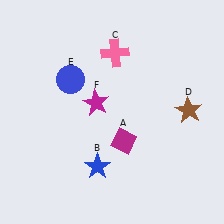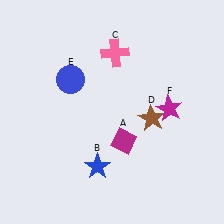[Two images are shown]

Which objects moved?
The objects that moved are: the brown star (D), the magenta star (F).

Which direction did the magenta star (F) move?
The magenta star (F) moved right.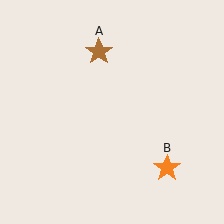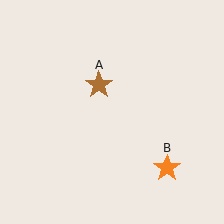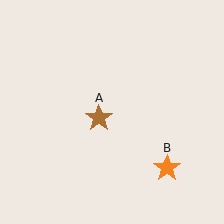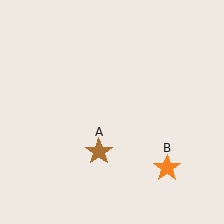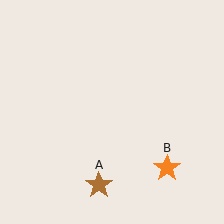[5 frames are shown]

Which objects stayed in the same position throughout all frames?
Orange star (object B) remained stationary.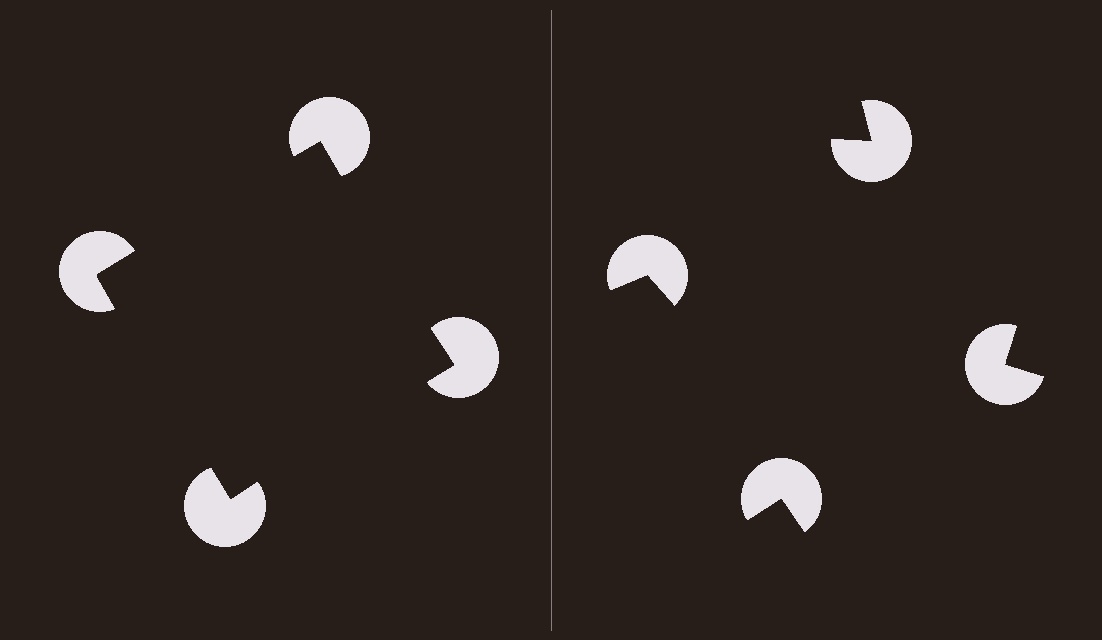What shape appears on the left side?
An illusory square.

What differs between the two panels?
The pac-man discs are positioned identically on both sides; only the wedge orientations differ. On the left they align to a square; on the right they are misaligned.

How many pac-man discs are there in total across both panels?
8 — 4 on each side.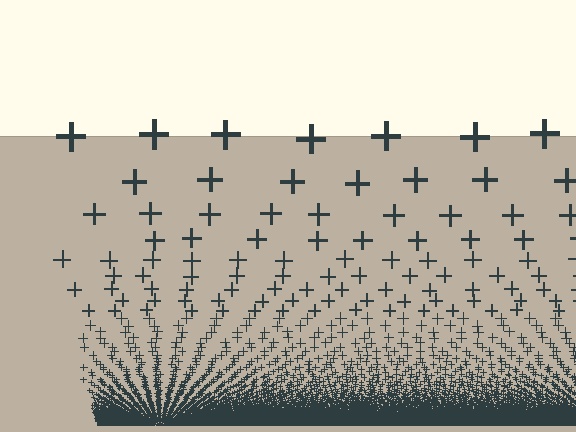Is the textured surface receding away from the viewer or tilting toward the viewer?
The surface appears to tilt toward the viewer. Texture elements get larger and sparser toward the top.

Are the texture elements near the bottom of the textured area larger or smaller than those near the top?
Smaller. The gradient is inverted — elements near the bottom are smaller and denser.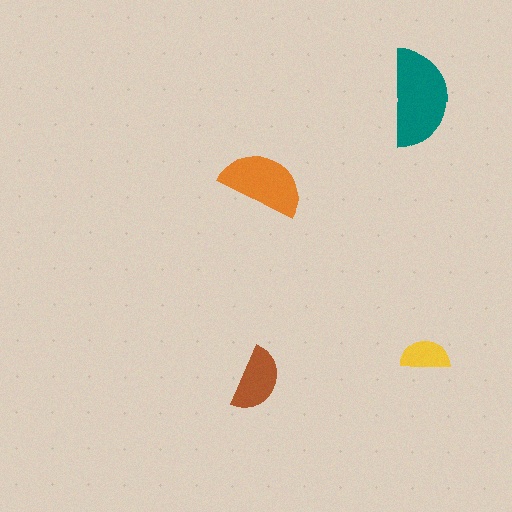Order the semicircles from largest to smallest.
the teal one, the orange one, the brown one, the yellow one.